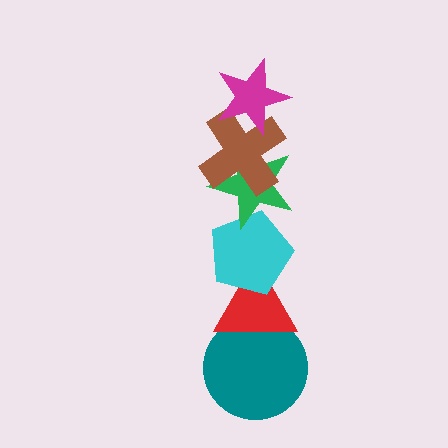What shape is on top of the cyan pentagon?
The green star is on top of the cyan pentagon.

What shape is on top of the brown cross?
The magenta star is on top of the brown cross.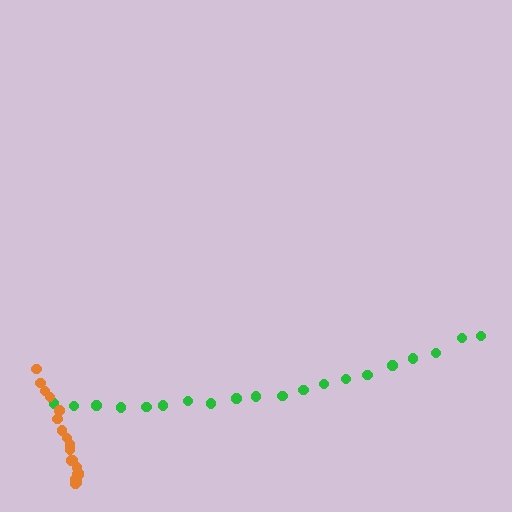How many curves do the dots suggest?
There are 2 distinct paths.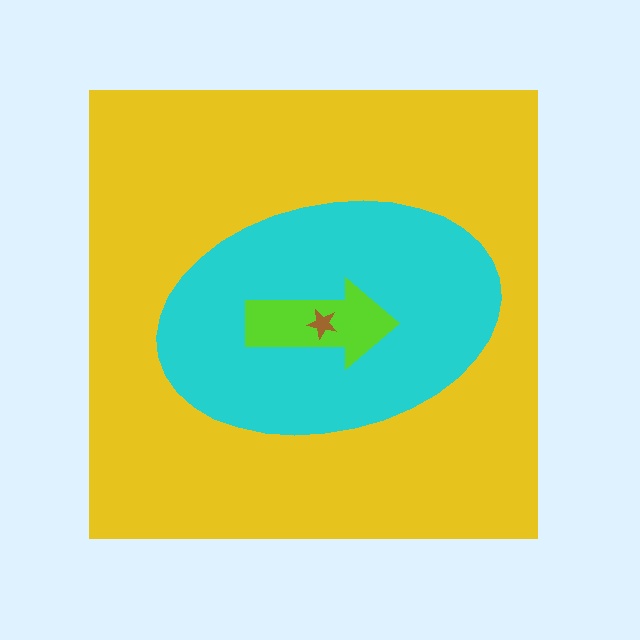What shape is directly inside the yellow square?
The cyan ellipse.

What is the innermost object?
The brown star.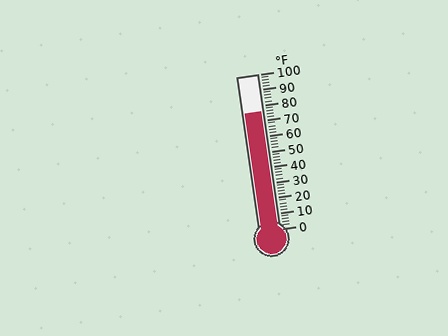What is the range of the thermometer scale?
The thermometer scale ranges from 0°F to 100°F.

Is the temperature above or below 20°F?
The temperature is above 20°F.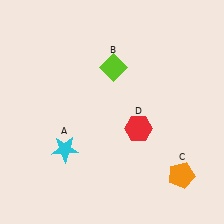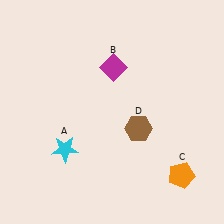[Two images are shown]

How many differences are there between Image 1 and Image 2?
There are 2 differences between the two images.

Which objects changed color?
B changed from lime to magenta. D changed from red to brown.